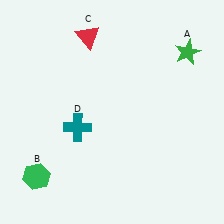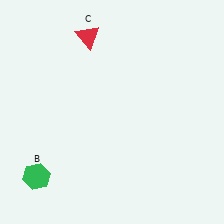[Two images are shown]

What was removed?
The teal cross (D), the green star (A) were removed in Image 2.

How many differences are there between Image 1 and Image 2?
There are 2 differences between the two images.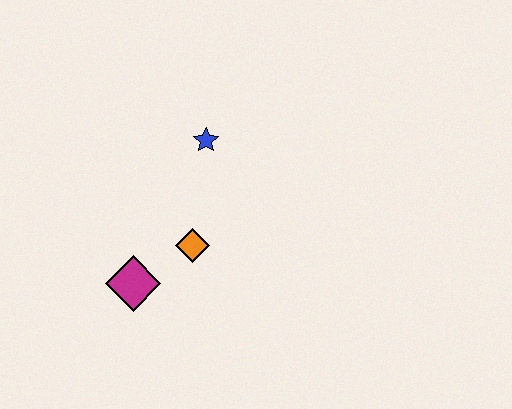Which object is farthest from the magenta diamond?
The blue star is farthest from the magenta diamond.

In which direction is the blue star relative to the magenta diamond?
The blue star is above the magenta diamond.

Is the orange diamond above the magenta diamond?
Yes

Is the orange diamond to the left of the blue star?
Yes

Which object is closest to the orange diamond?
The magenta diamond is closest to the orange diamond.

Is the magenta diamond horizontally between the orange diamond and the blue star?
No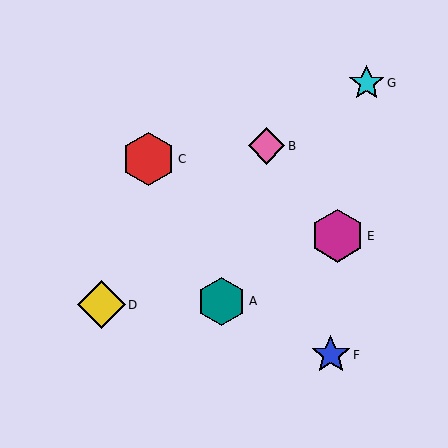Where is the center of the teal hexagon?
The center of the teal hexagon is at (222, 301).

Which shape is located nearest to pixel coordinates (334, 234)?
The magenta hexagon (labeled E) at (338, 236) is nearest to that location.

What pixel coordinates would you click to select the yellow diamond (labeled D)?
Click at (101, 305) to select the yellow diamond D.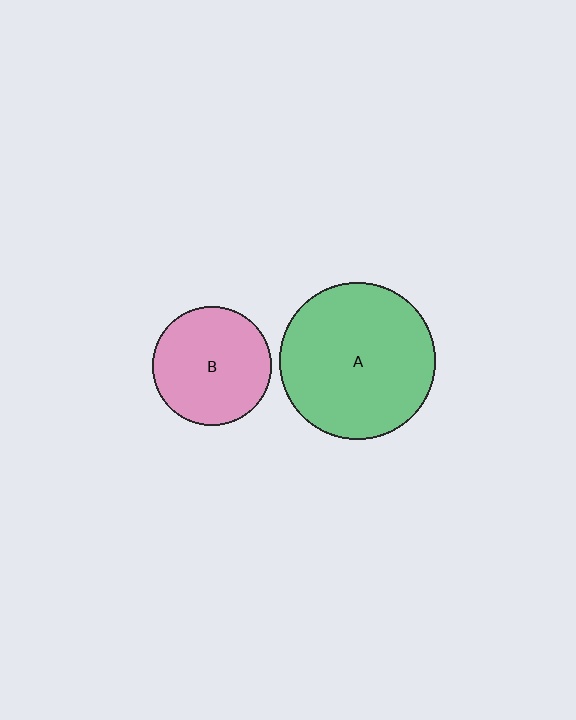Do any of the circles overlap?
No, none of the circles overlap.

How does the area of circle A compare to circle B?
Approximately 1.7 times.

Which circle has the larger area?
Circle A (green).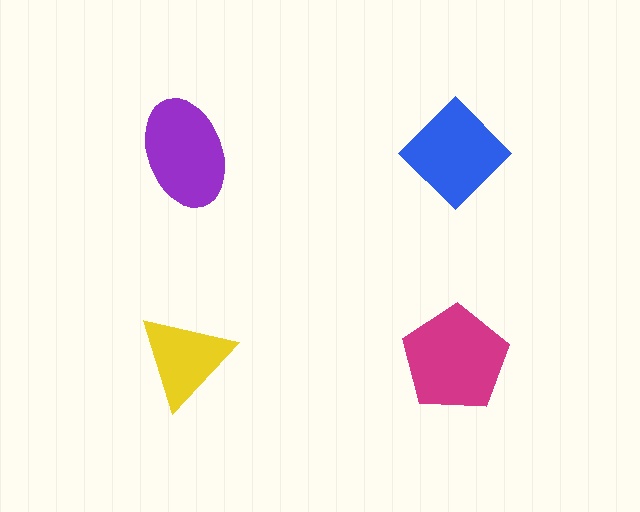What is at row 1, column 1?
A purple ellipse.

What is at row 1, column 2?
A blue diamond.